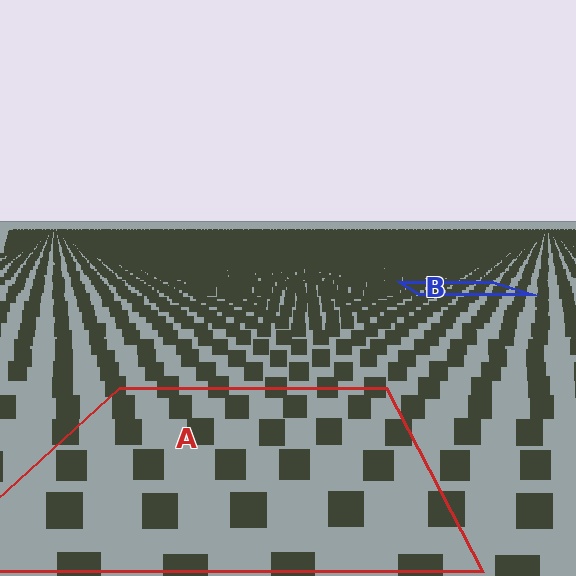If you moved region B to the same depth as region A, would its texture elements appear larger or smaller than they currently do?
They would appear larger. At a closer depth, the same texture elements are projected at a bigger on-screen size.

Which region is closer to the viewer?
Region A is closer. The texture elements there are larger and more spread out.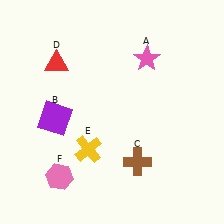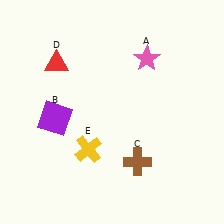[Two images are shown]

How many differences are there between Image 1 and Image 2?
There is 1 difference between the two images.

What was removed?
The pink hexagon (F) was removed in Image 2.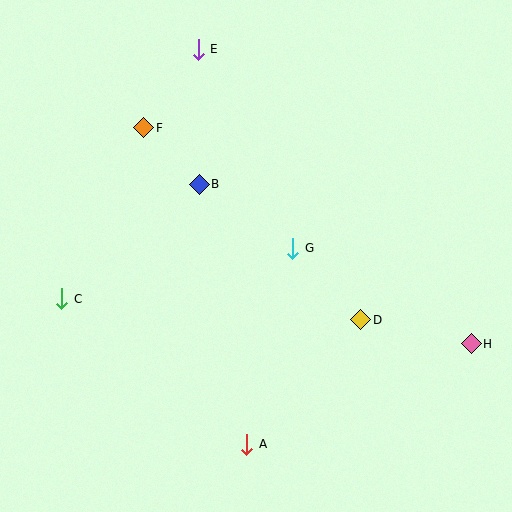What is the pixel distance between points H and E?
The distance between H and E is 402 pixels.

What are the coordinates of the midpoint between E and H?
The midpoint between E and H is at (335, 197).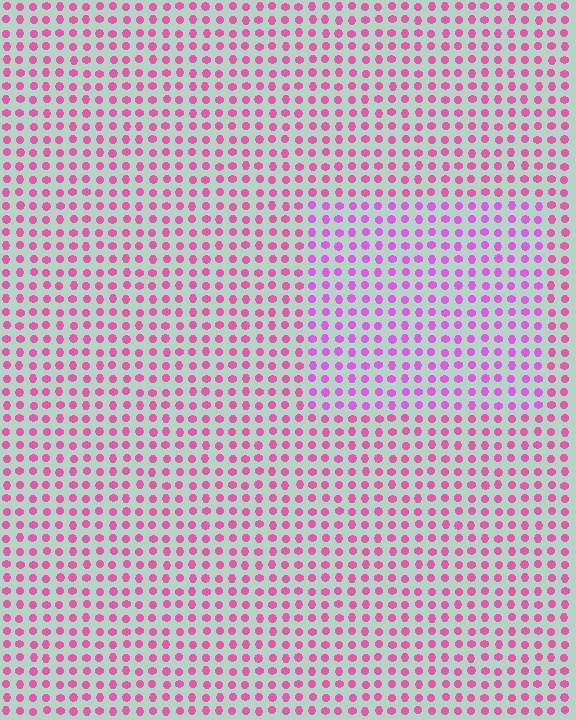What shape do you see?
I see a rectangle.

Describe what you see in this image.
The image is filled with small pink elements in a uniform arrangement. A rectangle-shaped region is visible where the elements are tinted to a slightly different hue, forming a subtle color boundary.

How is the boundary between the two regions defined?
The boundary is defined purely by a slight shift in hue (about 27 degrees). Spacing, size, and orientation are identical on both sides.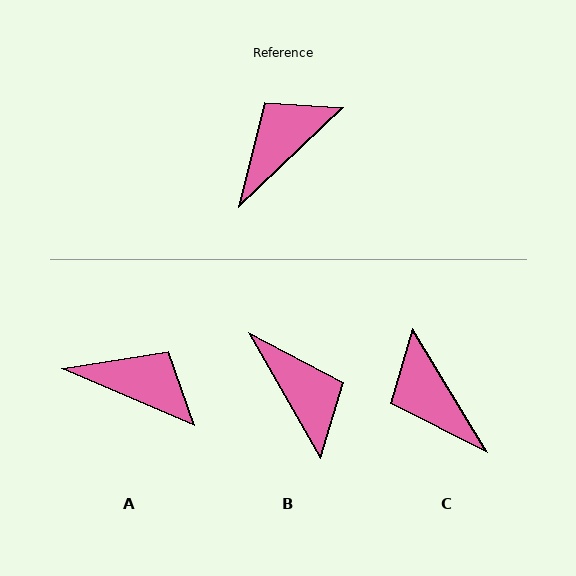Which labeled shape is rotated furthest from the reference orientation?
B, about 104 degrees away.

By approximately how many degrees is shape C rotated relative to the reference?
Approximately 77 degrees counter-clockwise.